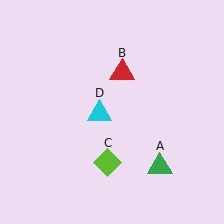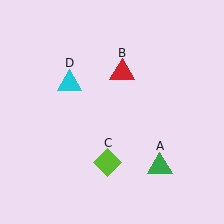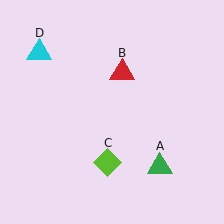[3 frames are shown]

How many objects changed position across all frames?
1 object changed position: cyan triangle (object D).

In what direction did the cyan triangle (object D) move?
The cyan triangle (object D) moved up and to the left.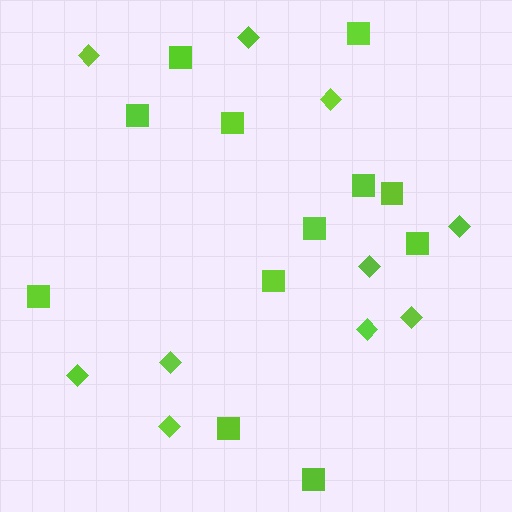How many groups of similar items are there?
There are 2 groups: one group of diamonds (10) and one group of squares (12).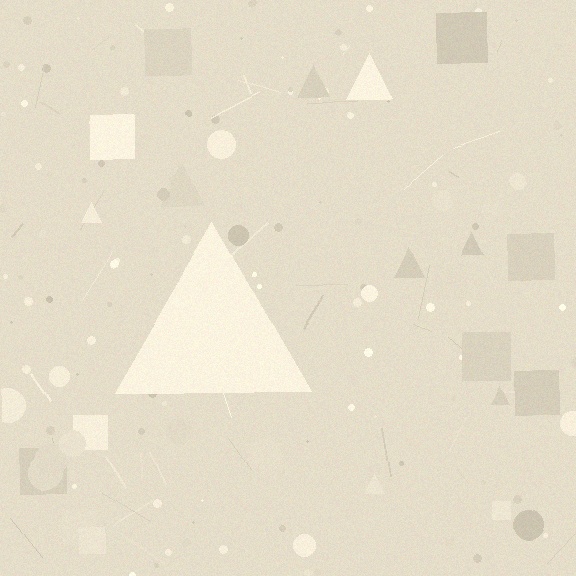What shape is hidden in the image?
A triangle is hidden in the image.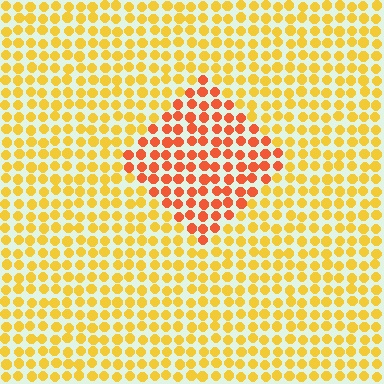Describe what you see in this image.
The image is filled with small yellow elements in a uniform arrangement. A diamond-shaped region is visible where the elements are tinted to a slightly different hue, forming a subtle color boundary.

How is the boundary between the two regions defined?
The boundary is defined purely by a slight shift in hue (about 37 degrees). Spacing, size, and orientation are identical on both sides.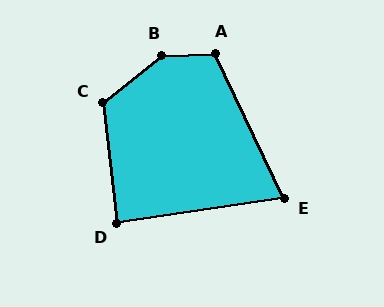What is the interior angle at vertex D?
Approximately 88 degrees (approximately right).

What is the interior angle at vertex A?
Approximately 113 degrees (obtuse).